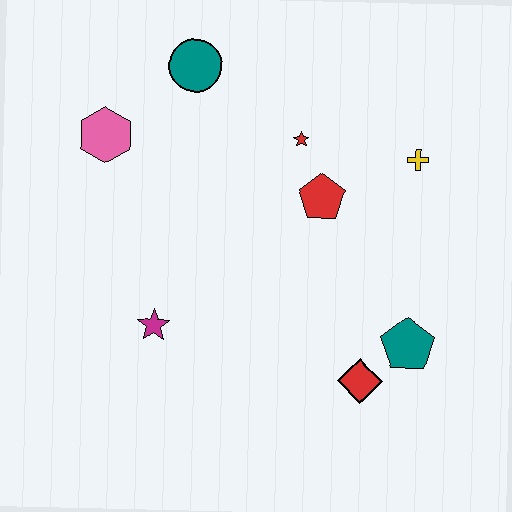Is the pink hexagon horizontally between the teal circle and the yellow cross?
No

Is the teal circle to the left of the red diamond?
Yes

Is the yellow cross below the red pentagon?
No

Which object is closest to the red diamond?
The teal pentagon is closest to the red diamond.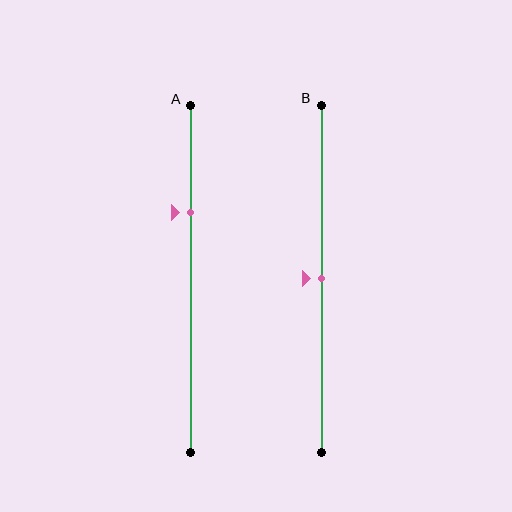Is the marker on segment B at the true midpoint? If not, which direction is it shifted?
Yes, the marker on segment B is at the true midpoint.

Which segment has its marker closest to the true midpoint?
Segment B has its marker closest to the true midpoint.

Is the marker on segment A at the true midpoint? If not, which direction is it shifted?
No, the marker on segment A is shifted upward by about 19% of the segment length.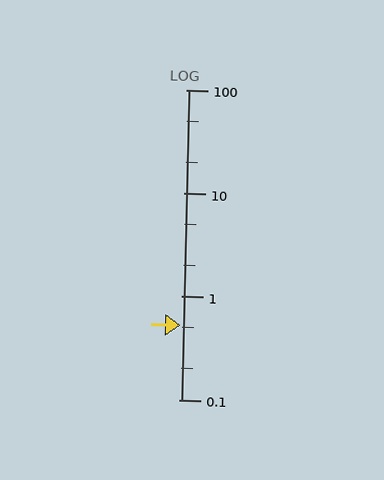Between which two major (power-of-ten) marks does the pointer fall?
The pointer is between 0.1 and 1.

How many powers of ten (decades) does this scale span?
The scale spans 3 decades, from 0.1 to 100.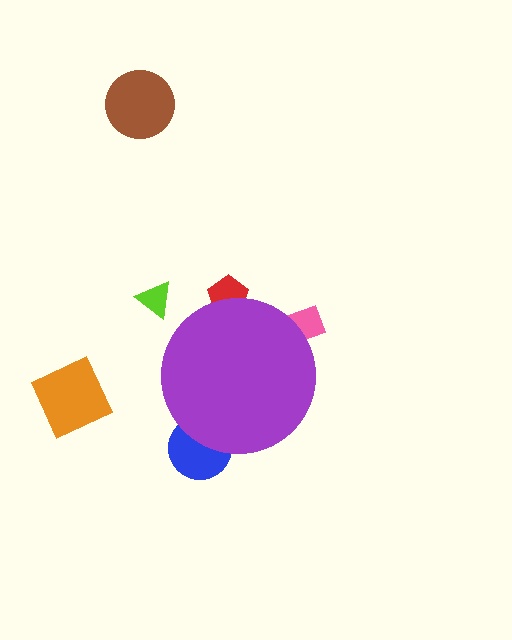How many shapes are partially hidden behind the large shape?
3 shapes are partially hidden.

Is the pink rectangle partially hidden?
Yes, the pink rectangle is partially hidden behind the purple circle.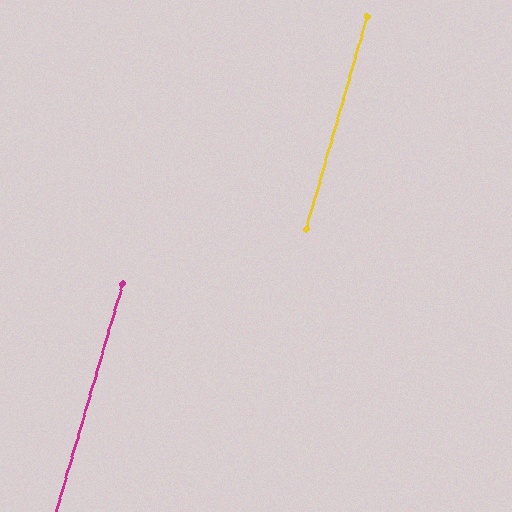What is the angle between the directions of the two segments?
Approximately 0 degrees.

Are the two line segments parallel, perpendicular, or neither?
Parallel — their directions differ by only 0.0°.